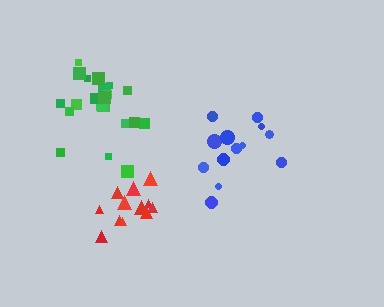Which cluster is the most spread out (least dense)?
Blue.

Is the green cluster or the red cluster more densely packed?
Red.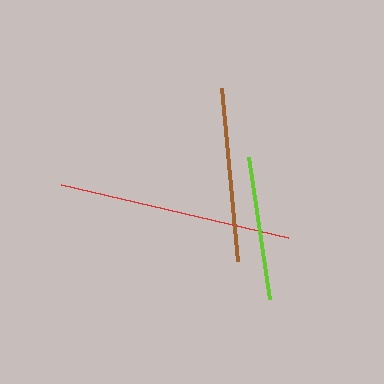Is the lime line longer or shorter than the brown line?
The brown line is longer than the lime line.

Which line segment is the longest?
The red line is the longest at approximately 234 pixels.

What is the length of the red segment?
The red segment is approximately 234 pixels long.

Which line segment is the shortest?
The lime line is the shortest at approximately 143 pixels.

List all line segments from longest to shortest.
From longest to shortest: red, brown, lime.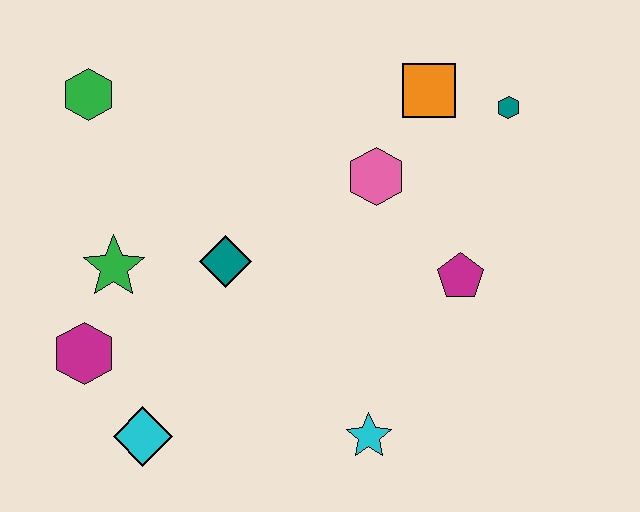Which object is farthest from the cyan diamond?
The teal hexagon is farthest from the cyan diamond.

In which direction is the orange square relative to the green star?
The orange square is to the right of the green star.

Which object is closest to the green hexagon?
The green star is closest to the green hexagon.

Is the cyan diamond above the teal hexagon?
No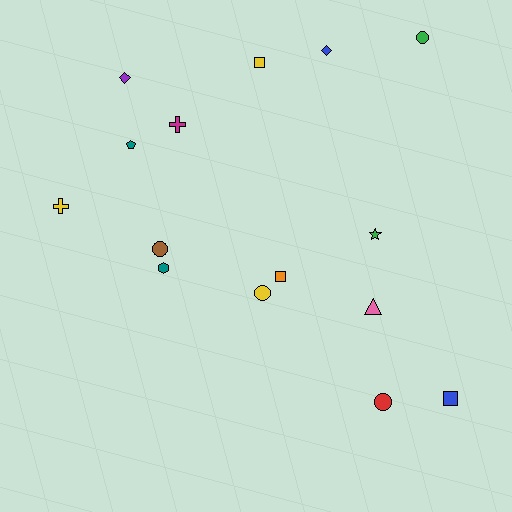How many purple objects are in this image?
There is 1 purple object.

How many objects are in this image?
There are 15 objects.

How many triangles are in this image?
There is 1 triangle.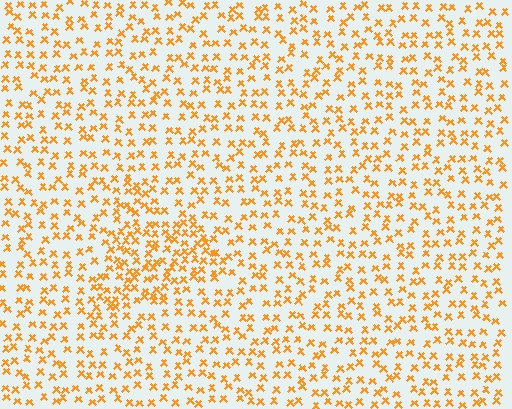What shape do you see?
I see a triangle.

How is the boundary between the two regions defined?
The boundary is defined by a change in element density (approximately 1.7x ratio). All elements are the same color, size, and shape.